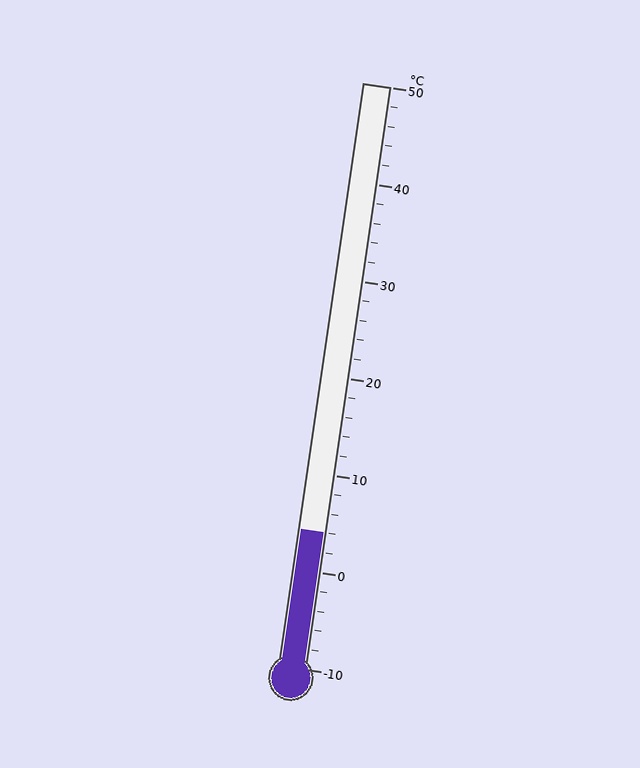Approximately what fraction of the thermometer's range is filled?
The thermometer is filled to approximately 25% of its range.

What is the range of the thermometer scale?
The thermometer scale ranges from -10°C to 50°C.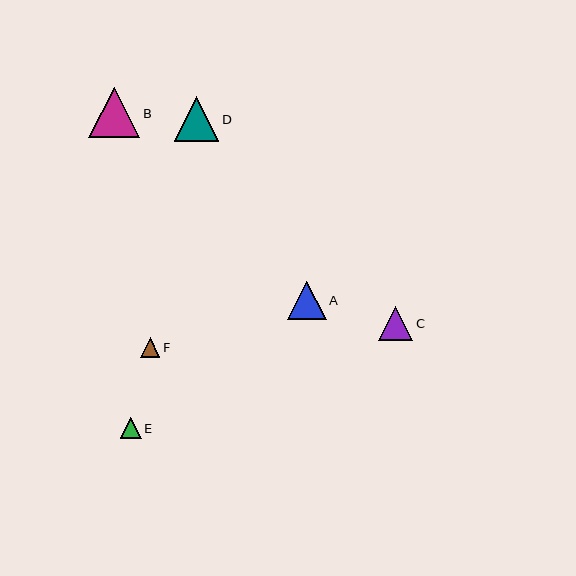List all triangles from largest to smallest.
From largest to smallest: B, D, A, C, E, F.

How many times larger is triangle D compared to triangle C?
Triangle D is approximately 1.3 times the size of triangle C.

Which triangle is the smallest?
Triangle F is the smallest with a size of approximately 20 pixels.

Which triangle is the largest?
Triangle B is the largest with a size of approximately 51 pixels.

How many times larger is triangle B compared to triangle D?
Triangle B is approximately 1.1 times the size of triangle D.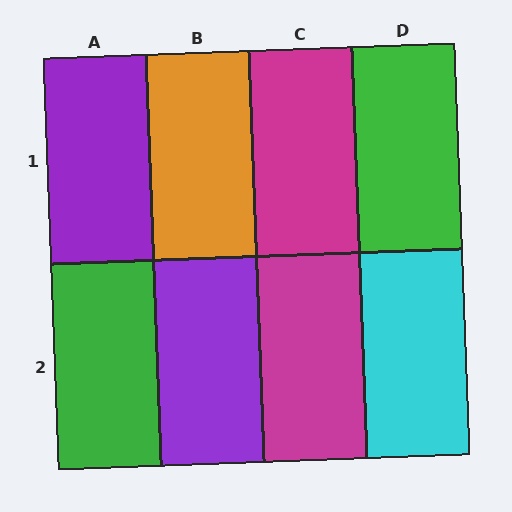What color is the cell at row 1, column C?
Magenta.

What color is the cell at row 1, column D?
Green.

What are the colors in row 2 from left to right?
Green, purple, magenta, cyan.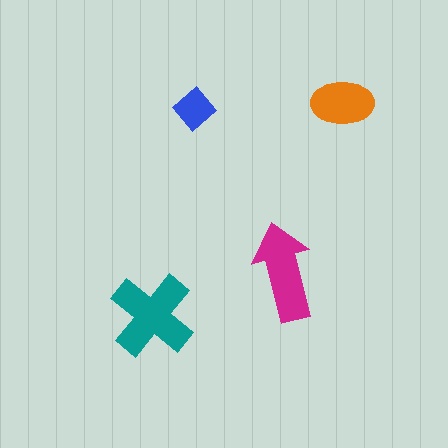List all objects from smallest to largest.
The blue diamond, the orange ellipse, the magenta arrow, the teal cross.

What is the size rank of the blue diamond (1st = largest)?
4th.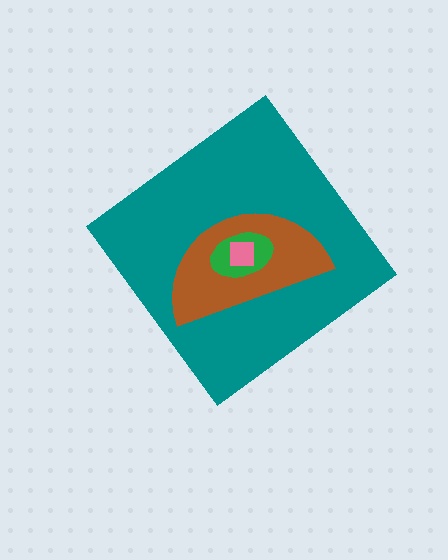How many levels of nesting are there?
4.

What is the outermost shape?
The teal diamond.